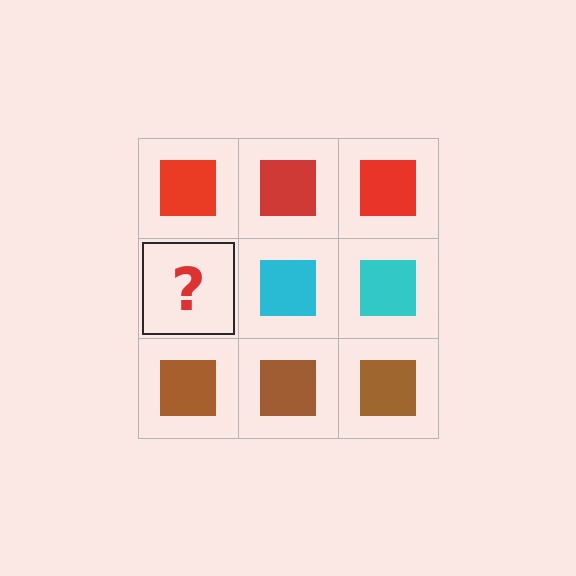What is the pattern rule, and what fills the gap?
The rule is that each row has a consistent color. The gap should be filled with a cyan square.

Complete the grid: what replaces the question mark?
The question mark should be replaced with a cyan square.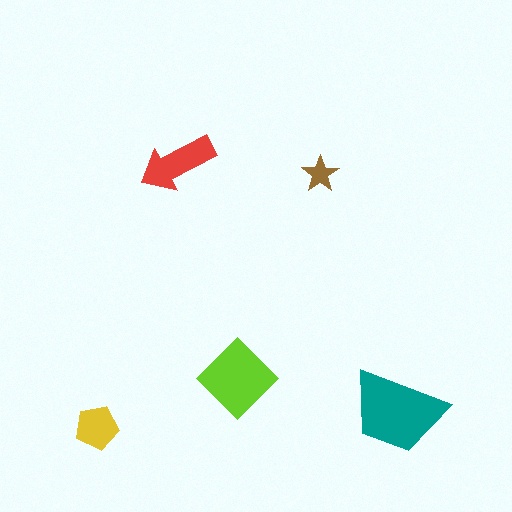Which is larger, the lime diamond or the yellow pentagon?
The lime diamond.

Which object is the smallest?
The brown star.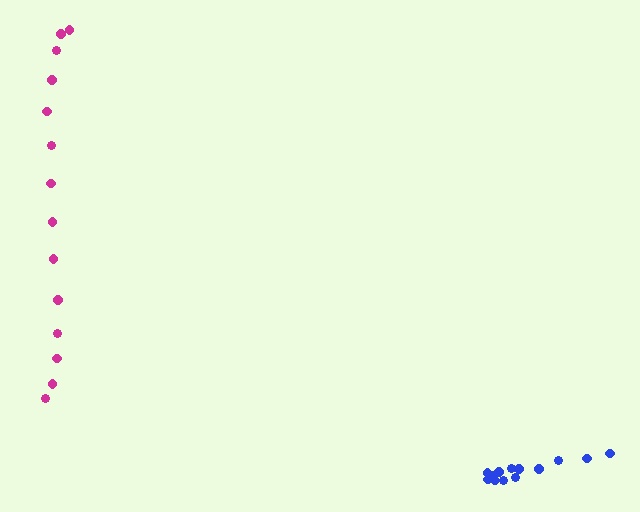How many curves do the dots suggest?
There are 2 distinct paths.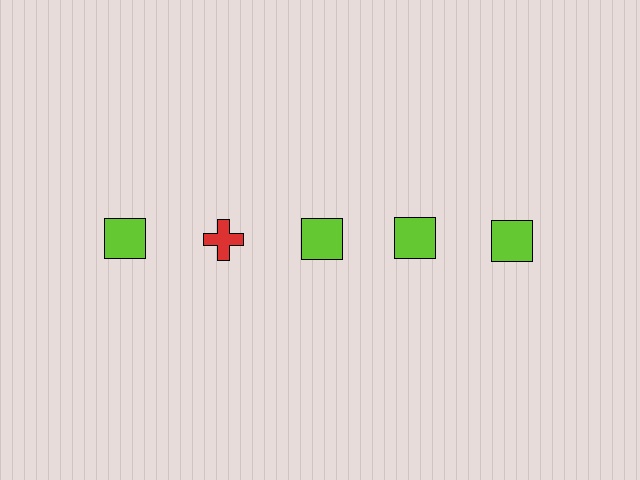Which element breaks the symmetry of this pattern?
The red cross in the top row, second from left column breaks the symmetry. All other shapes are lime squares.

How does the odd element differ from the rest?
It differs in both color (red instead of lime) and shape (cross instead of square).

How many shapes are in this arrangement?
There are 5 shapes arranged in a grid pattern.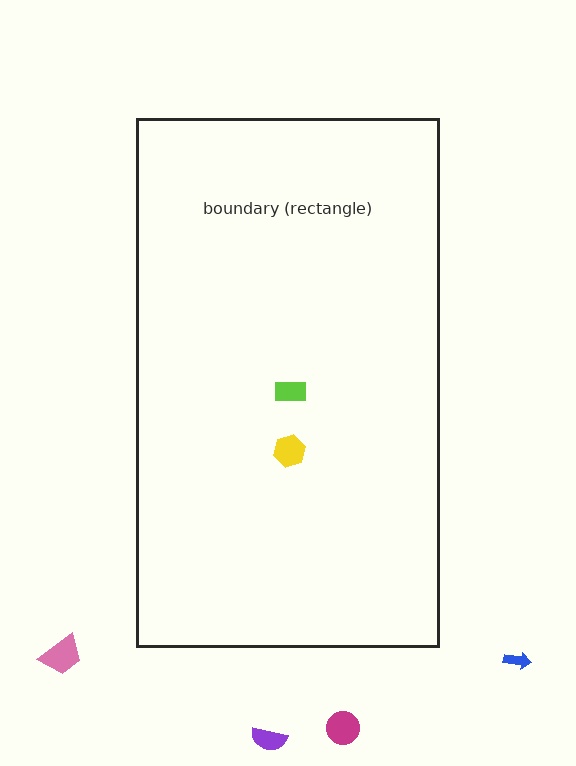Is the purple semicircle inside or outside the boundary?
Outside.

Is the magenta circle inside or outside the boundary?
Outside.